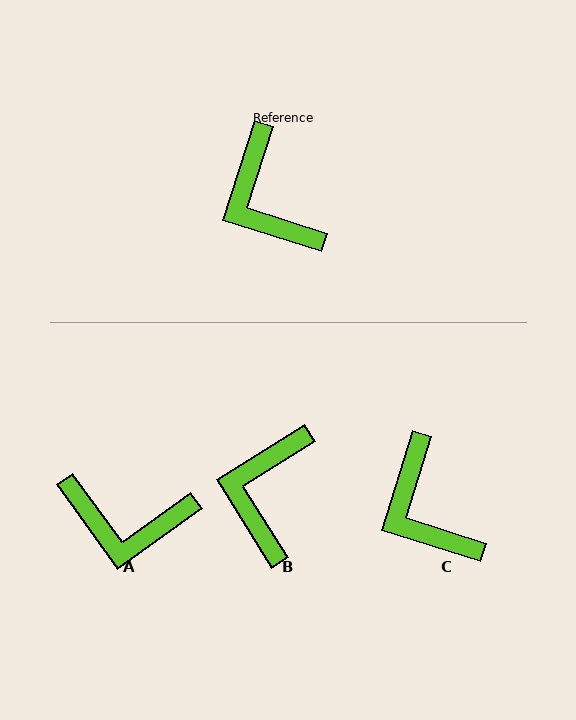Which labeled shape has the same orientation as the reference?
C.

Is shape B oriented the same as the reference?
No, it is off by about 40 degrees.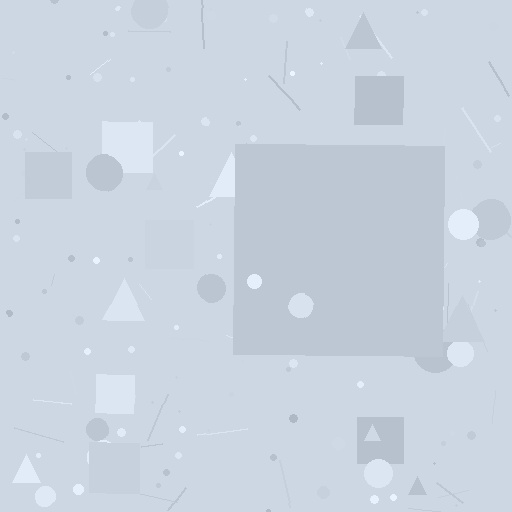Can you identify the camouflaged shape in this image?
The camouflaged shape is a square.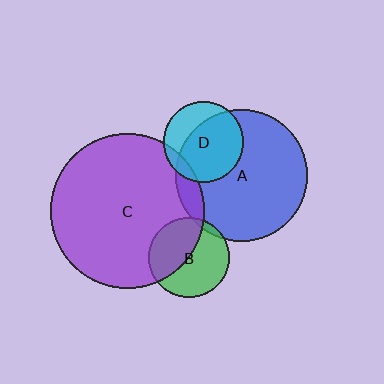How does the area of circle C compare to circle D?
Approximately 3.7 times.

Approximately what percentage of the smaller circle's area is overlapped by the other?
Approximately 5%.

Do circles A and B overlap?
Yes.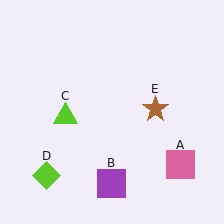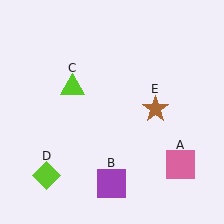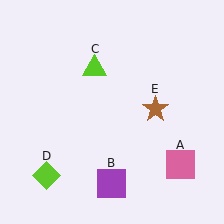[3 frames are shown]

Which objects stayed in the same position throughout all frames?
Pink square (object A) and purple square (object B) and lime diamond (object D) and brown star (object E) remained stationary.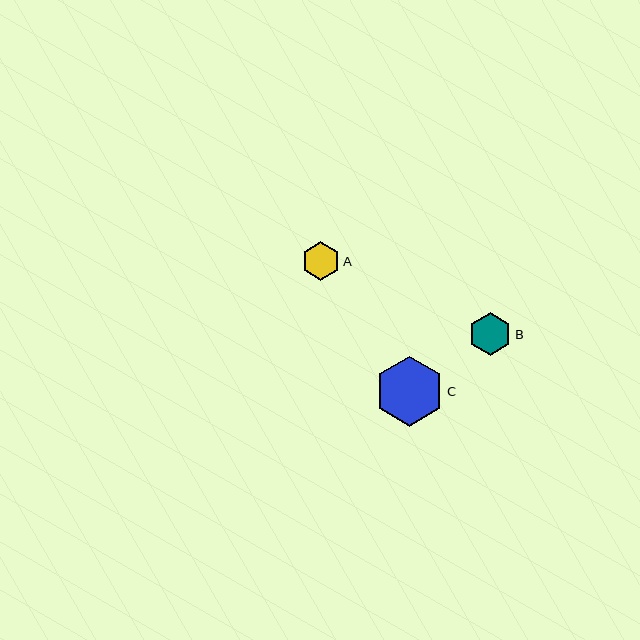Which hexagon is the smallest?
Hexagon A is the smallest with a size of approximately 38 pixels.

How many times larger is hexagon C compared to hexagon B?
Hexagon C is approximately 1.6 times the size of hexagon B.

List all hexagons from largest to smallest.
From largest to smallest: C, B, A.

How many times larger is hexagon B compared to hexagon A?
Hexagon B is approximately 1.1 times the size of hexagon A.